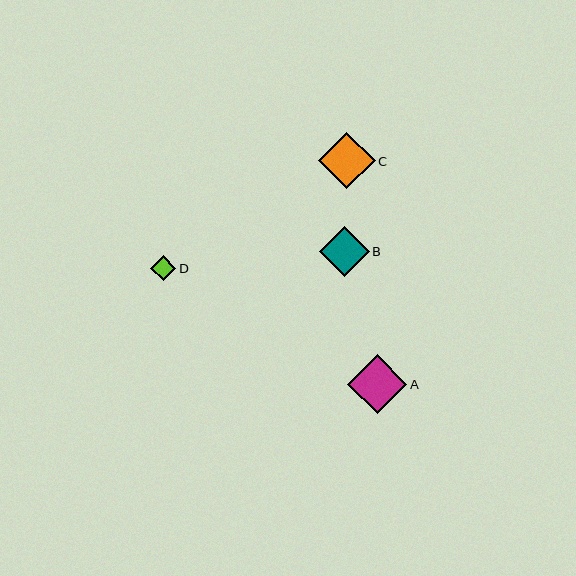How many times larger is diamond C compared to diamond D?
Diamond C is approximately 2.2 times the size of diamond D.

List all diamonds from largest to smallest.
From largest to smallest: A, C, B, D.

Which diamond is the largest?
Diamond A is the largest with a size of approximately 59 pixels.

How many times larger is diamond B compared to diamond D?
Diamond B is approximately 2.0 times the size of diamond D.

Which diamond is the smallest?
Diamond D is the smallest with a size of approximately 25 pixels.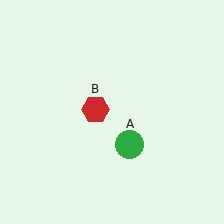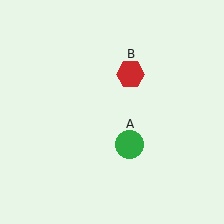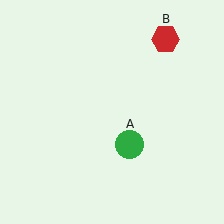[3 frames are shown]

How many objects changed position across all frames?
1 object changed position: red hexagon (object B).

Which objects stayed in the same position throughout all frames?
Green circle (object A) remained stationary.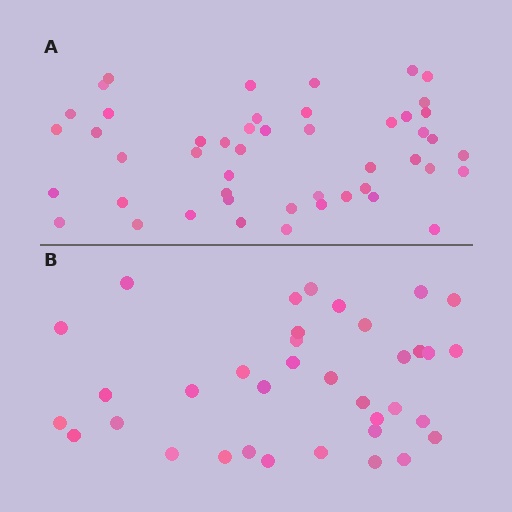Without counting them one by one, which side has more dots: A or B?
Region A (the top region) has more dots.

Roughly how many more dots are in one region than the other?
Region A has roughly 12 or so more dots than region B.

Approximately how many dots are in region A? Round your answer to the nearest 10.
About 50 dots. (The exact count is 48, which rounds to 50.)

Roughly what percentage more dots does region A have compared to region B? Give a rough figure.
About 35% more.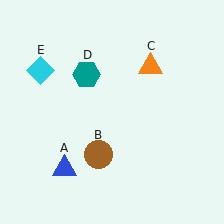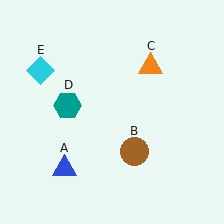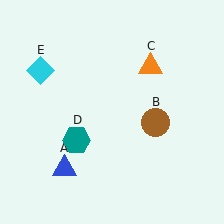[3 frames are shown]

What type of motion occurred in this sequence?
The brown circle (object B), teal hexagon (object D) rotated counterclockwise around the center of the scene.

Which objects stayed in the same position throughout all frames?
Blue triangle (object A) and orange triangle (object C) and cyan diamond (object E) remained stationary.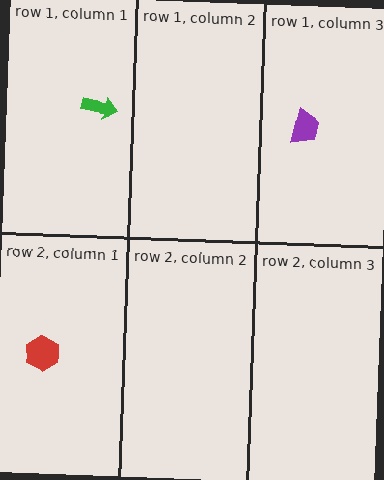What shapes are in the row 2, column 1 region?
The red hexagon.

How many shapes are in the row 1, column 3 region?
1.